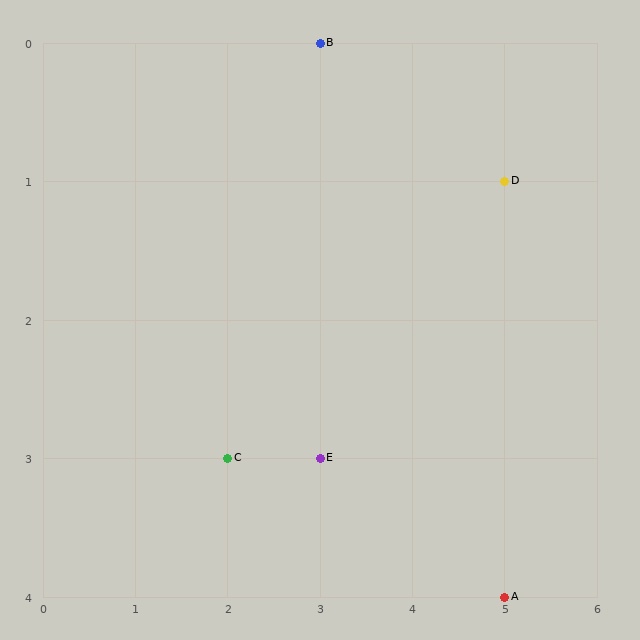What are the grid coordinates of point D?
Point D is at grid coordinates (5, 1).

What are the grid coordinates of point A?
Point A is at grid coordinates (5, 4).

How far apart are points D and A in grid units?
Points D and A are 3 rows apart.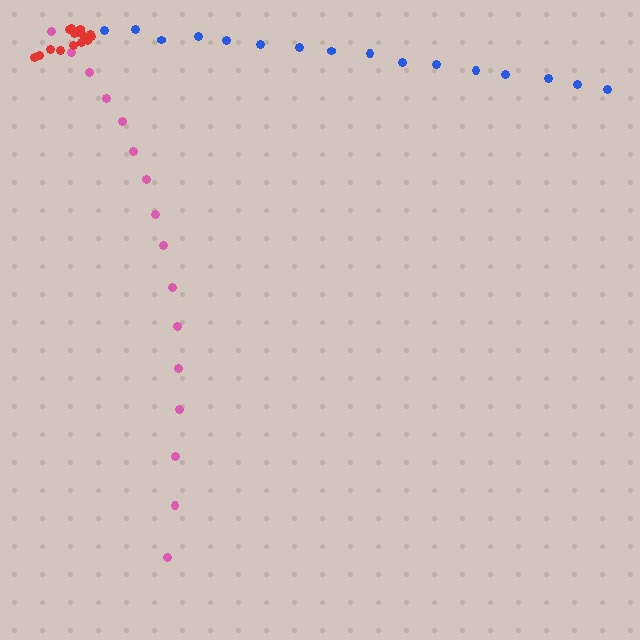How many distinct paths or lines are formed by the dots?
There are 3 distinct paths.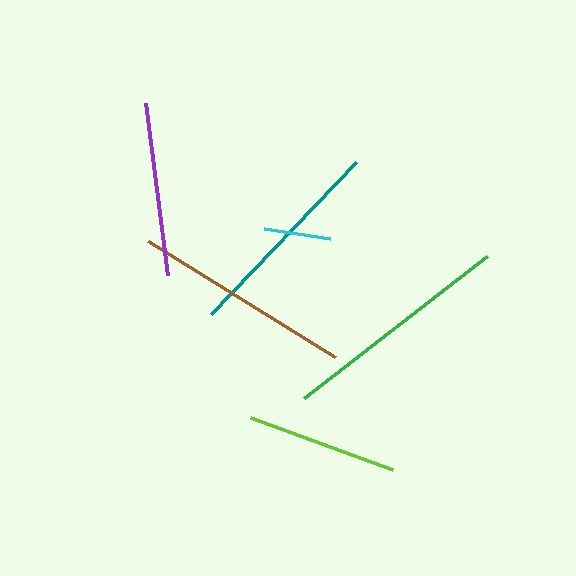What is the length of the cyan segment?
The cyan segment is approximately 66 pixels long.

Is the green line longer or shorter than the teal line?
The green line is longer than the teal line.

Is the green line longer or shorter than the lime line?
The green line is longer than the lime line.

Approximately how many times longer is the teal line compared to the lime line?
The teal line is approximately 1.4 times the length of the lime line.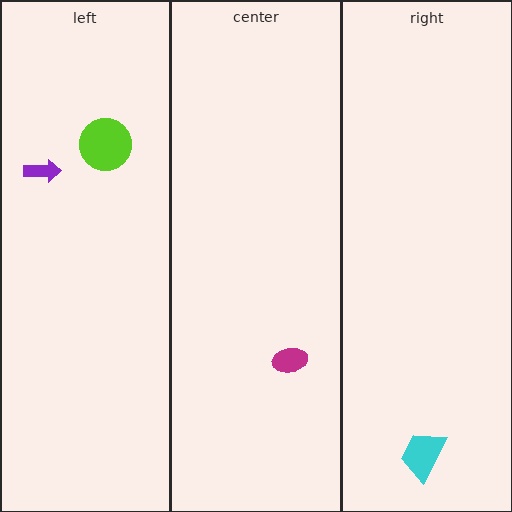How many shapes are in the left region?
2.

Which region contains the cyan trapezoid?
The right region.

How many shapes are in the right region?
1.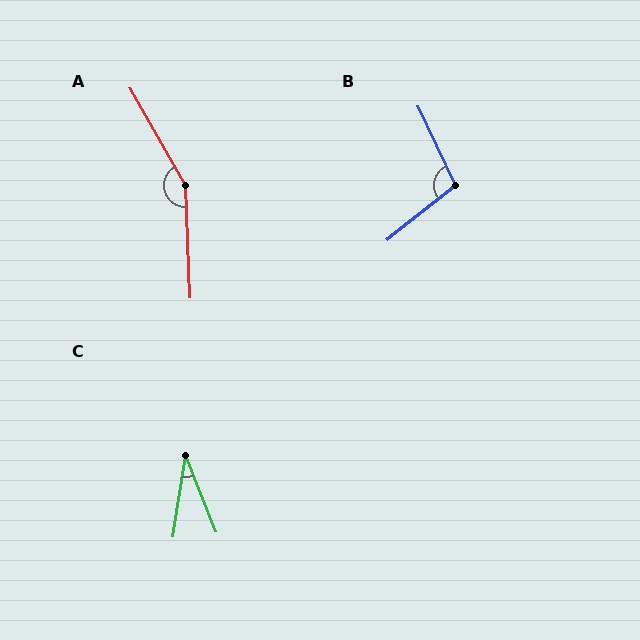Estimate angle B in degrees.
Approximately 103 degrees.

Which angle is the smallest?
C, at approximately 31 degrees.